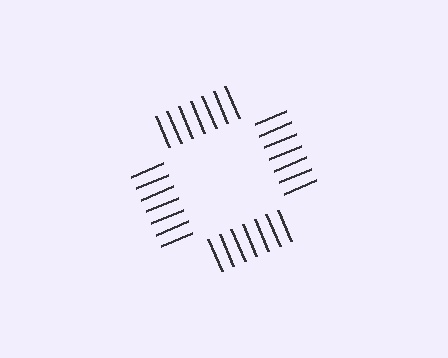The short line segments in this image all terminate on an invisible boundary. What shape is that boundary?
An illusory square — the line segments terminate on its edges but no continuous stroke is drawn.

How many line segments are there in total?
28 — 7 along each of the 4 edges.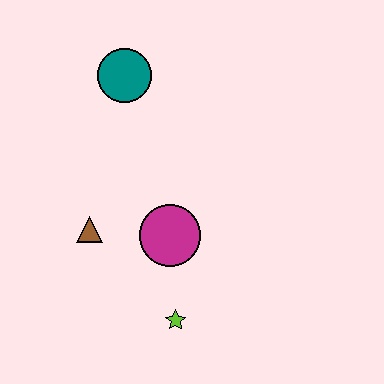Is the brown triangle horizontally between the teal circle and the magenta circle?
No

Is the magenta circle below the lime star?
No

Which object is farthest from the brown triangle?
The teal circle is farthest from the brown triangle.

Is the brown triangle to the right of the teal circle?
No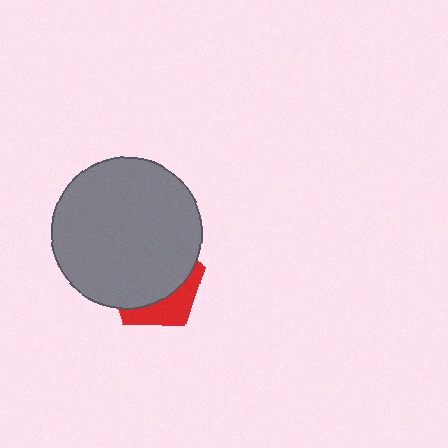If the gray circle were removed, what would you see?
You would see the complete red pentagon.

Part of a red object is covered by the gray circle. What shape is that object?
It is a pentagon.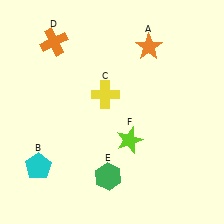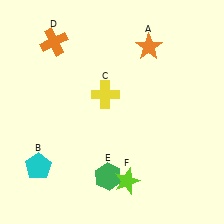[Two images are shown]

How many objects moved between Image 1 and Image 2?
1 object moved between the two images.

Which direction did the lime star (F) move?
The lime star (F) moved down.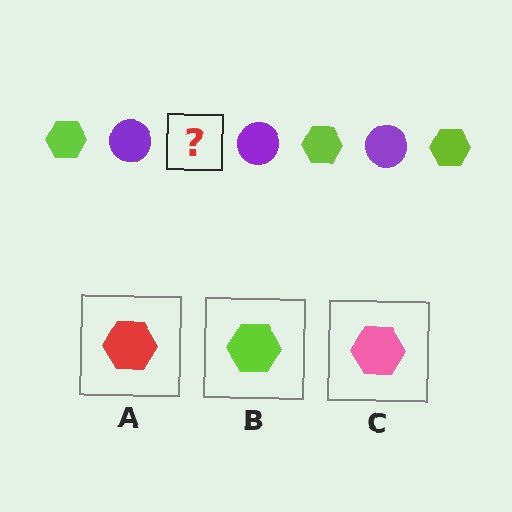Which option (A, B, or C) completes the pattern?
B.